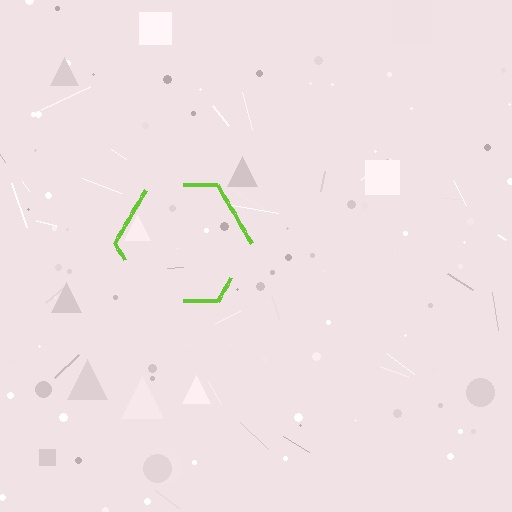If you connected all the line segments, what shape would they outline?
They would outline a hexagon.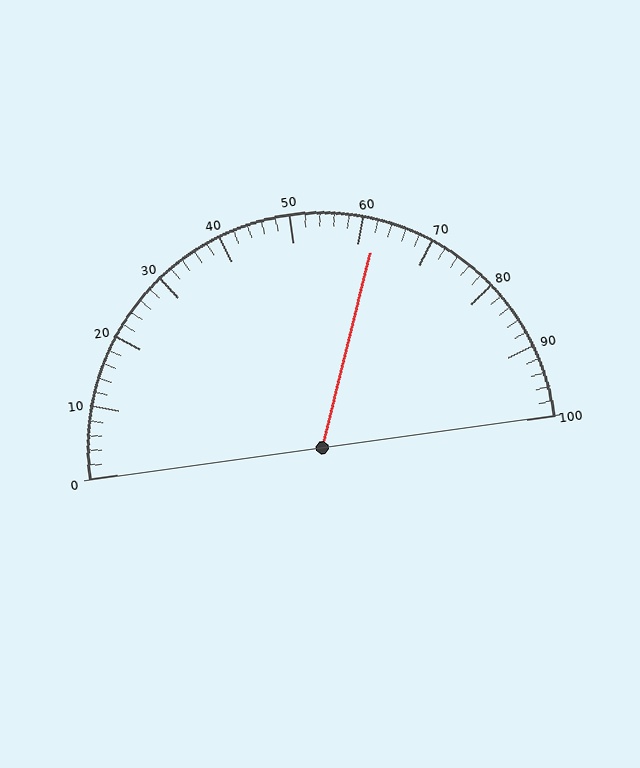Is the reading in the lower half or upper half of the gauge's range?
The reading is in the upper half of the range (0 to 100).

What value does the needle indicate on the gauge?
The needle indicates approximately 62.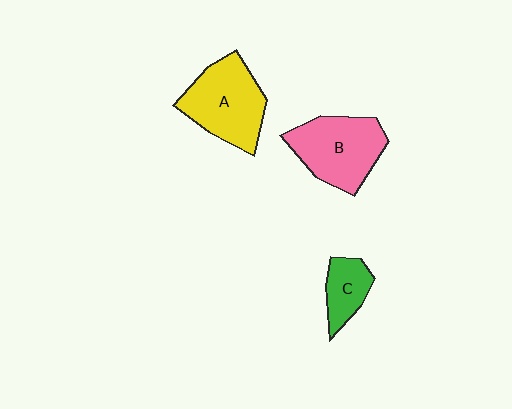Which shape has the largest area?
Shape A (yellow).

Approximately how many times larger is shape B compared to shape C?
Approximately 2.1 times.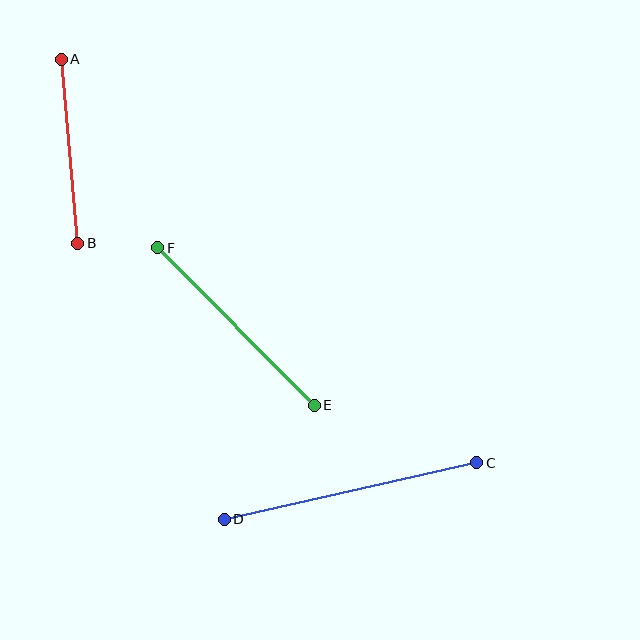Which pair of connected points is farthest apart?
Points C and D are farthest apart.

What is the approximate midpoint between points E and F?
The midpoint is at approximately (236, 327) pixels.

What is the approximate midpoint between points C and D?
The midpoint is at approximately (351, 491) pixels.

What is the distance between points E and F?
The distance is approximately 222 pixels.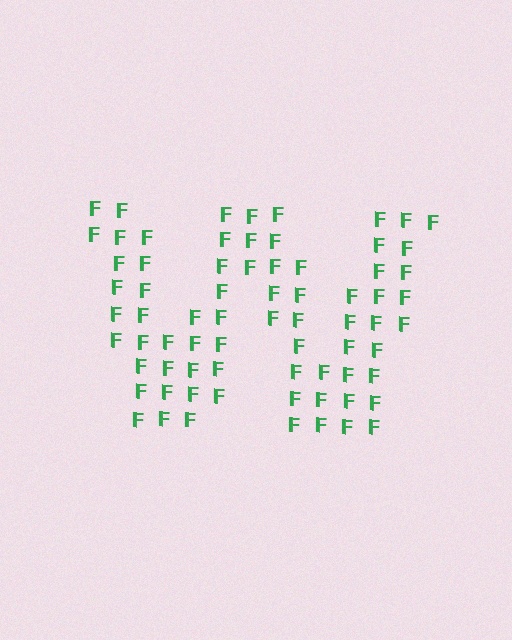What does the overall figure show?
The overall figure shows the letter W.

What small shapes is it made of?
It is made of small letter F's.